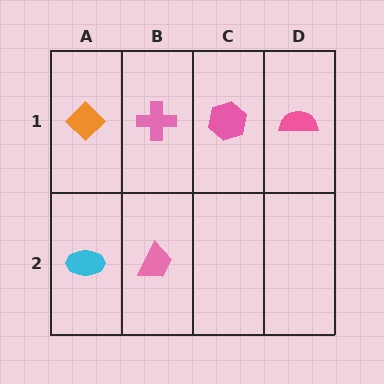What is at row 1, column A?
An orange diamond.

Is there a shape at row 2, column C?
No, that cell is empty.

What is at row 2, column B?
A pink trapezoid.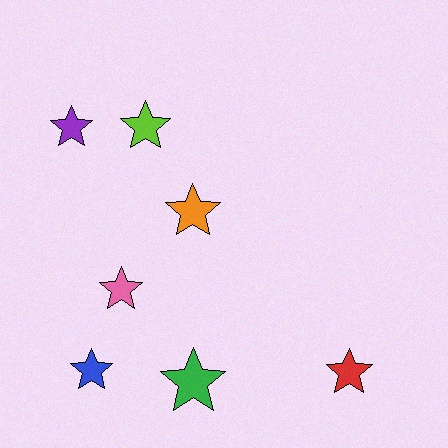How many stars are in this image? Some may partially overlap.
There are 7 stars.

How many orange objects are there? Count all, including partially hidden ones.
There is 1 orange object.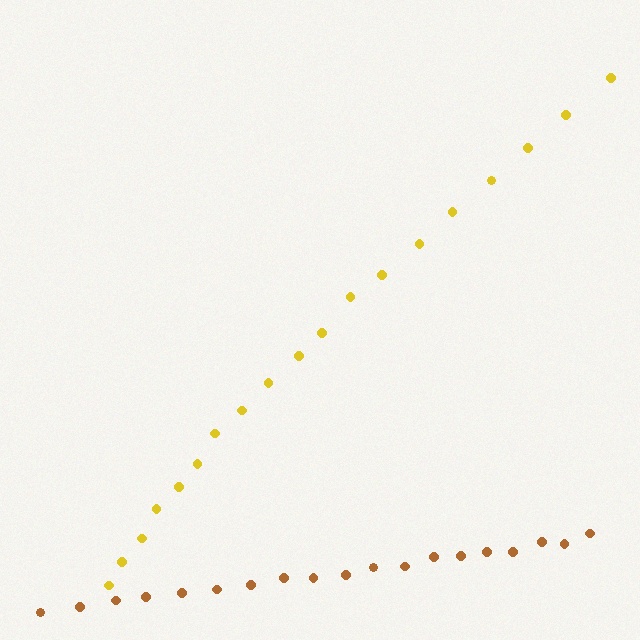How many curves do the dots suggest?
There are 2 distinct paths.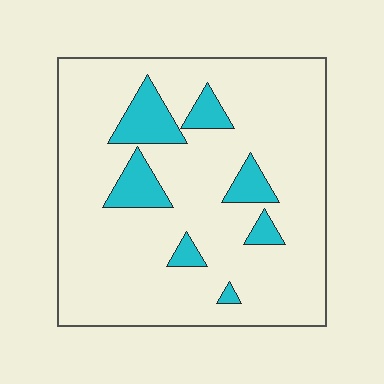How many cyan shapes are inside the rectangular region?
7.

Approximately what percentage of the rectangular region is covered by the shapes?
Approximately 15%.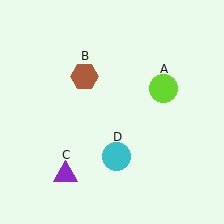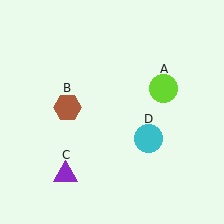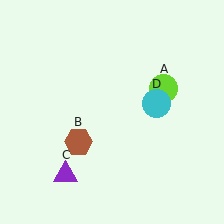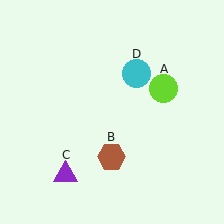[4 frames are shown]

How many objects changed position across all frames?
2 objects changed position: brown hexagon (object B), cyan circle (object D).